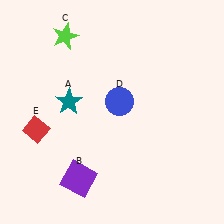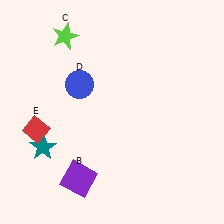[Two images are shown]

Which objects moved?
The objects that moved are: the teal star (A), the blue circle (D).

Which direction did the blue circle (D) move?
The blue circle (D) moved left.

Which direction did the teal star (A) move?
The teal star (A) moved down.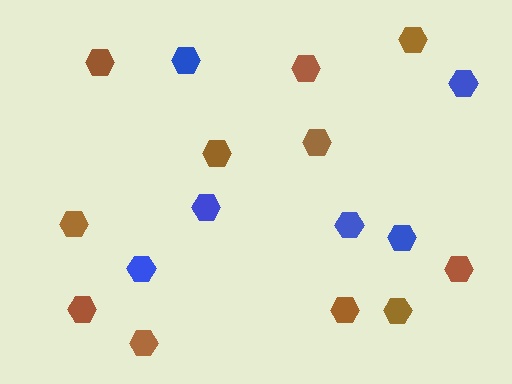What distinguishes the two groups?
There are 2 groups: one group of brown hexagons (11) and one group of blue hexagons (6).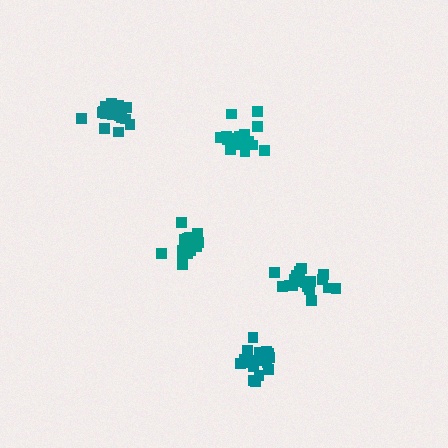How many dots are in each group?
Group 1: 20 dots, Group 2: 19 dots, Group 3: 18 dots, Group 4: 17 dots, Group 5: 19 dots (93 total).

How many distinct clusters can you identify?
There are 5 distinct clusters.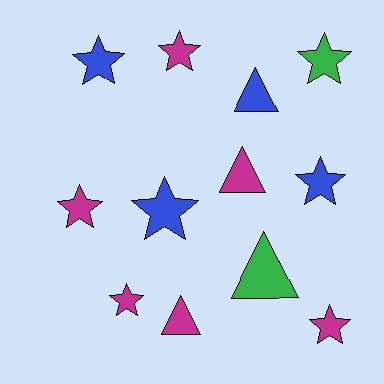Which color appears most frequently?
Magenta, with 6 objects.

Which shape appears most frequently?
Star, with 8 objects.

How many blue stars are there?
There are 3 blue stars.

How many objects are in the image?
There are 12 objects.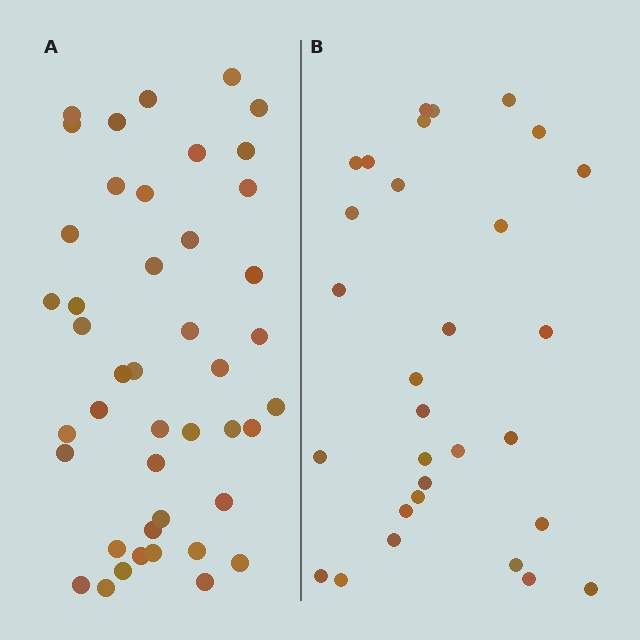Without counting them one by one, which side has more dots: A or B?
Region A (the left region) has more dots.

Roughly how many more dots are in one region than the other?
Region A has approximately 15 more dots than region B.